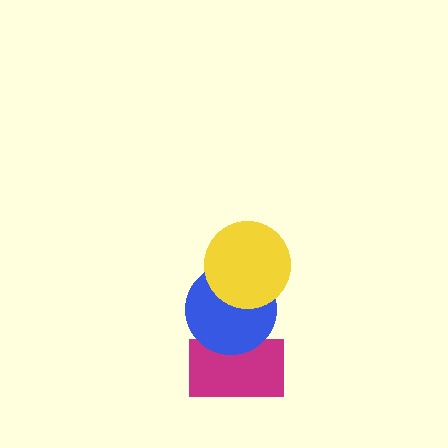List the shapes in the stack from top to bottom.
From top to bottom: the yellow circle, the blue circle, the magenta rectangle.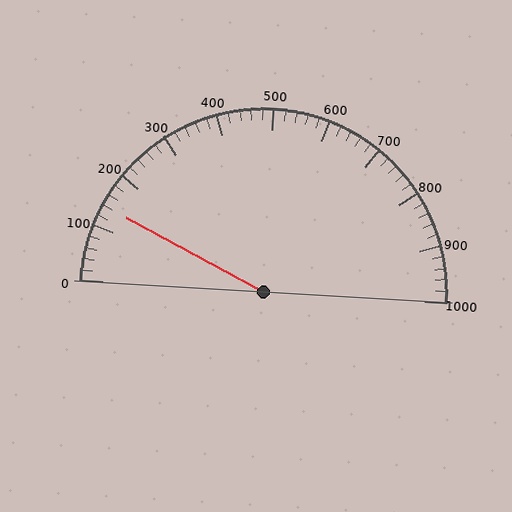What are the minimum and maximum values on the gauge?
The gauge ranges from 0 to 1000.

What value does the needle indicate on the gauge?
The needle indicates approximately 140.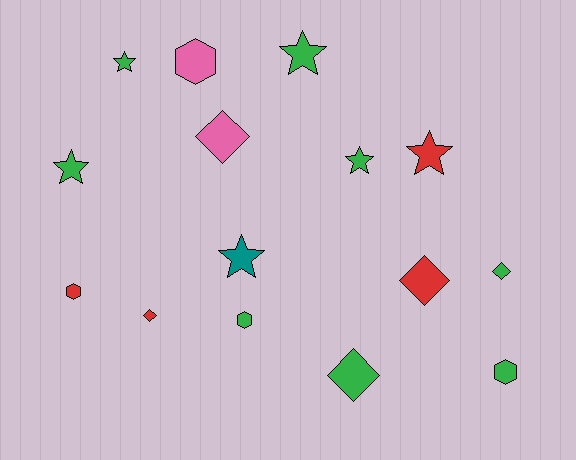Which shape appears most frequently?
Star, with 6 objects.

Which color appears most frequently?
Green, with 8 objects.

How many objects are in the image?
There are 15 objects.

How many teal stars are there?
There is 1 teal star.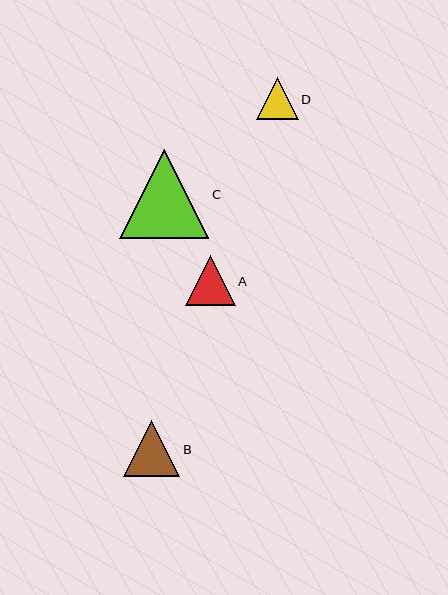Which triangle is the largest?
Triangle C is the largest with a size of approximately 89 pixels.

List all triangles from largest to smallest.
From largest to smallest: C, B, A, D.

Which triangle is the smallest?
Triangle D is the smallest with a size of approximately 42 pixels.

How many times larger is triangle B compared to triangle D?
Triangle B is approximately 1.3 times the size of triangle D.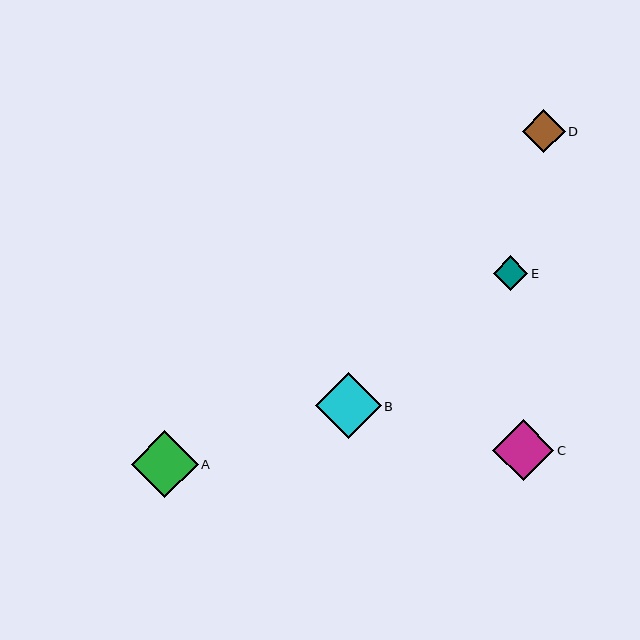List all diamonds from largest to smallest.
From largest to smallest: A, B, C, D, E.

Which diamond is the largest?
Diamond A is the largest with a size of approximately 67 pixels.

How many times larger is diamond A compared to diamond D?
Diamond A is approximately 1.6 times the size of diamond D.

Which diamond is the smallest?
Diamond E is the smallest with a size of approximately 34 pixels.